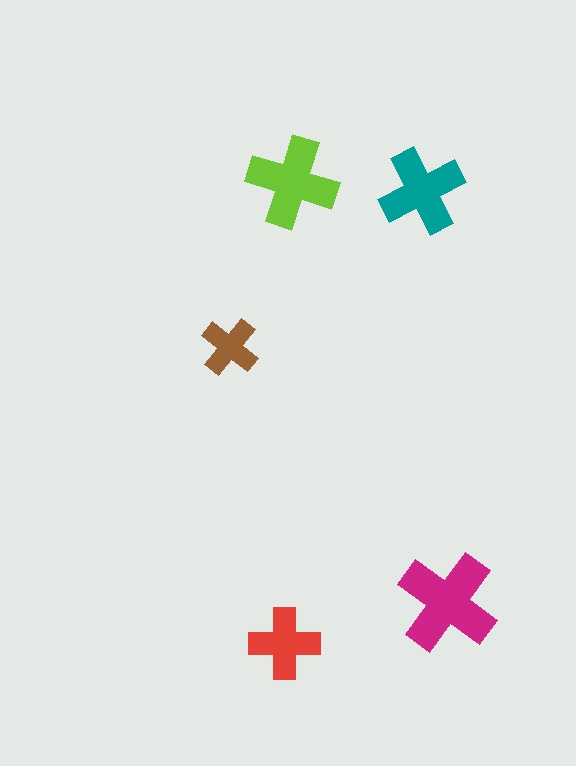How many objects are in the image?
There are 5 objects in the image.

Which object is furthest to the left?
The brown cross is leftmost.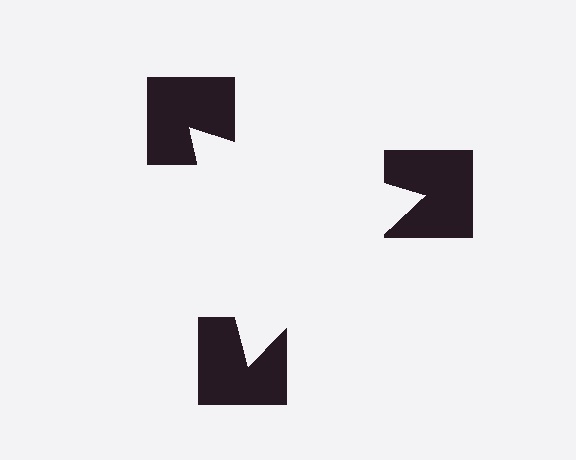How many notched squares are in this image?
There are 3 — one at each vertex of the illusory triangle.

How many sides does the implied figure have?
3 sides.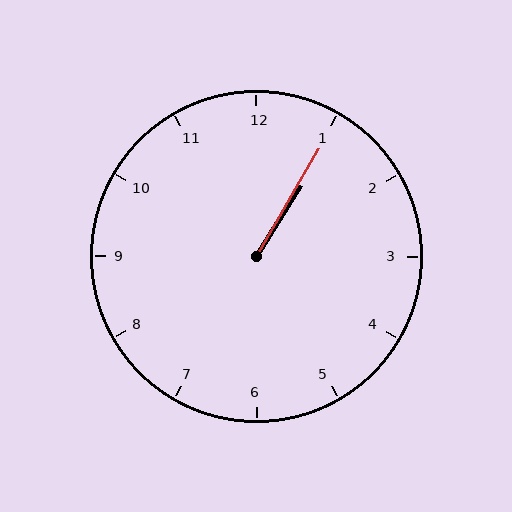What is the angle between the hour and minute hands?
Approximately 2 degrees.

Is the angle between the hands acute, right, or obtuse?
It is acute.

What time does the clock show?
1:05.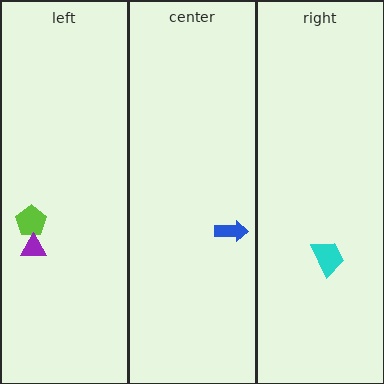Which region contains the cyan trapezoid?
The right region.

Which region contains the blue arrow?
The center region.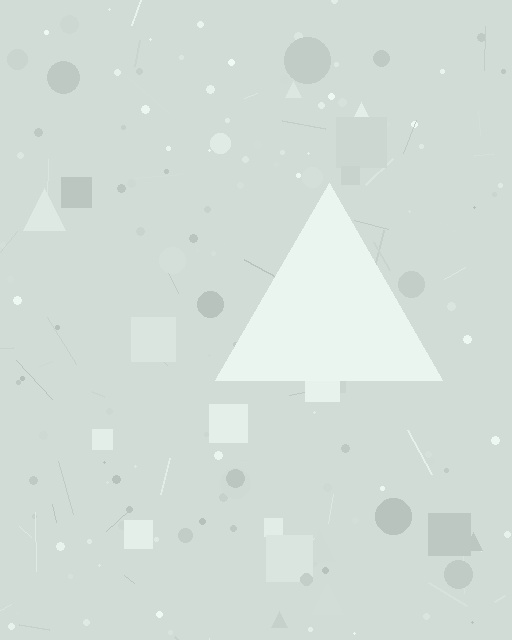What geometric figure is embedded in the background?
A triangle is embedded in the background.